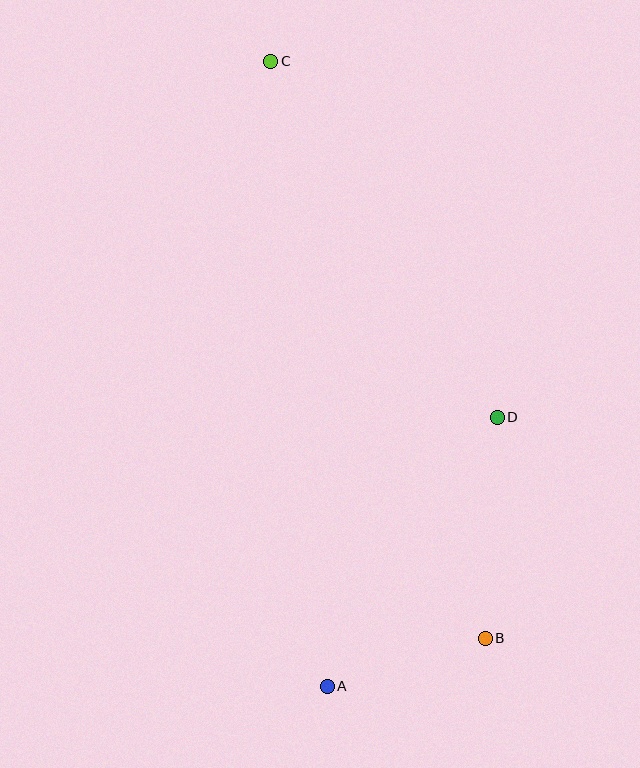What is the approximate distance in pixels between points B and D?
The distance between B and D is approximately 221 pixels.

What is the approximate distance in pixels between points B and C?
The distance between B and C is approximately 615 pixels.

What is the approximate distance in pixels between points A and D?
The distance between A and D is approximately 318 pixels.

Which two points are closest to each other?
Points A and B are closest to each other.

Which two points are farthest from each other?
Points A and C are farthest from each other.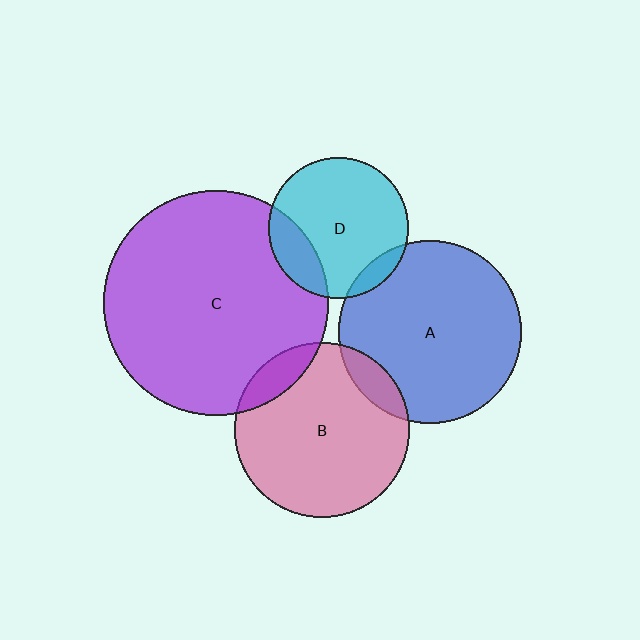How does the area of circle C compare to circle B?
Approximately 1.7 times.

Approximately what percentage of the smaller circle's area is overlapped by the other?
Approximately 20%.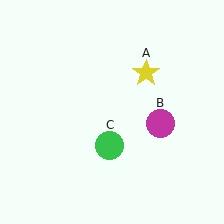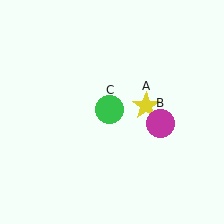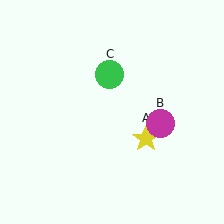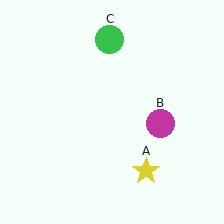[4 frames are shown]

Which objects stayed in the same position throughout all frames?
Magenta circle (object B) remained stationary.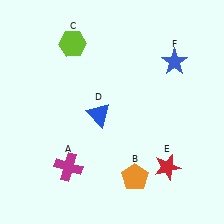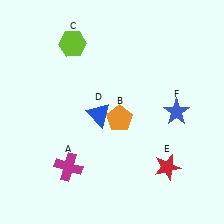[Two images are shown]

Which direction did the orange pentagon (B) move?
The orange pentagon (B) moved up.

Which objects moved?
The objects that moved are: the orange pentagon (B), the blue star (F).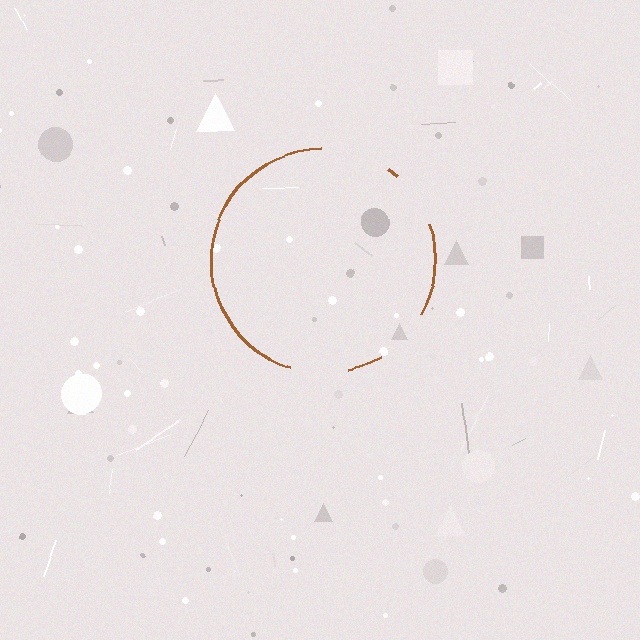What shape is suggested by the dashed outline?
The dashed outline suggests a circle.